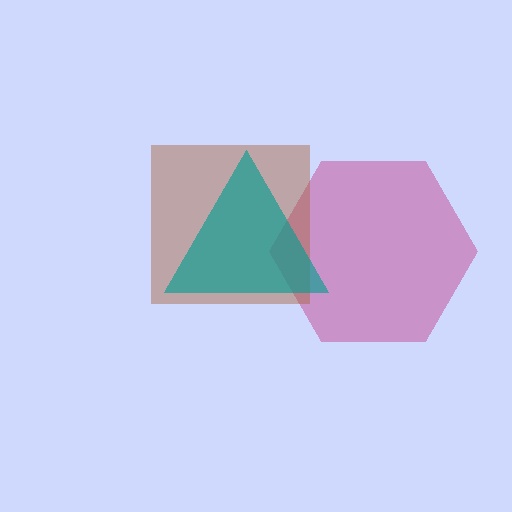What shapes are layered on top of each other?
The layered shapes are: a magenta hexagon, a brown square, a teal triangle.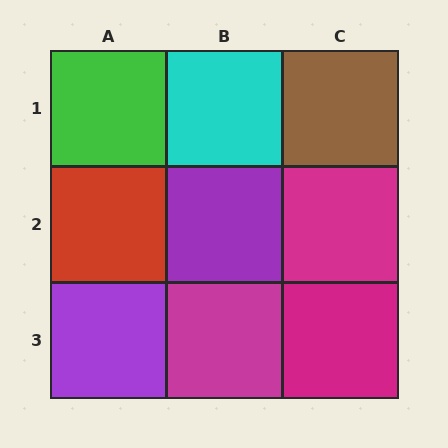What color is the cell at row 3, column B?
Magenta.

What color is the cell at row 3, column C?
Magenta.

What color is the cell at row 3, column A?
Purple.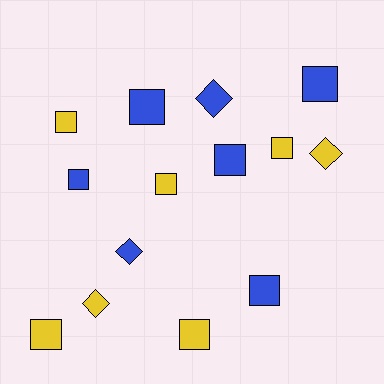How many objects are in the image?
There are 14 objects.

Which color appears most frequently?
Yellow, with 7 objects.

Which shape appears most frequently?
Square, with 10 objects.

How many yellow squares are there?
There are 5 yellow squares.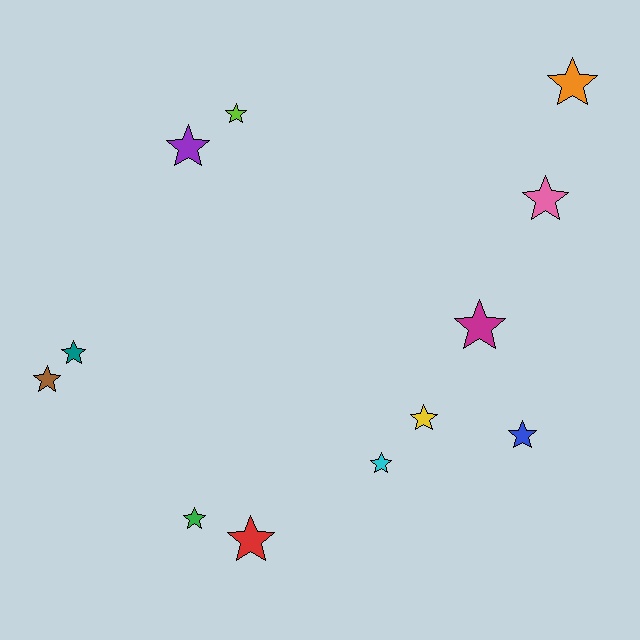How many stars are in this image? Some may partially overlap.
There are 12 stars.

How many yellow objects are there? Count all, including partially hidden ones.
There is 1 yellow object.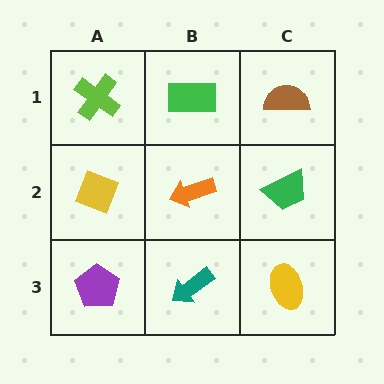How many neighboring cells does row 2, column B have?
4.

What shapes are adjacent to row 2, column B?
A green rectangle (row 1, column B), a teal arrow (row 3, column B), a yellow diamond (row 2, column A), a green trapezoid (row 2, column C).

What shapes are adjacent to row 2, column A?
A lime cross (row 1, column A), a purple pentagon (row 3, column A), an orange arrow (row 2, column B).